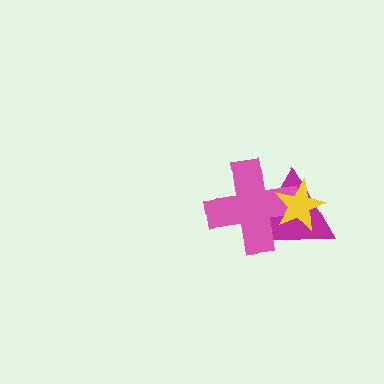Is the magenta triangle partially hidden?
Yes, it is partially covered by another shape.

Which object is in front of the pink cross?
The yellow star is in front of the pink cross.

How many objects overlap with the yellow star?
2 objects overlap with the yellow star.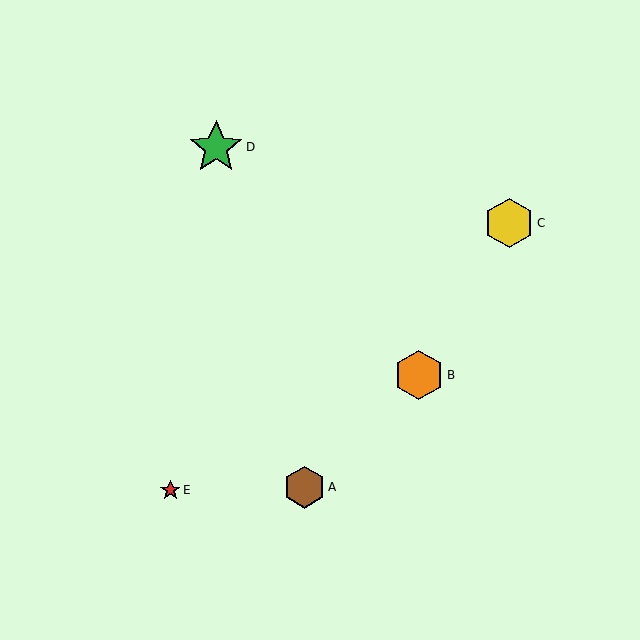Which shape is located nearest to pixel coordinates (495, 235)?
The yellow hexagon (labeled C) at (509, 223) is nearest to that location.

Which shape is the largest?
The green star (labeled D) is the largest.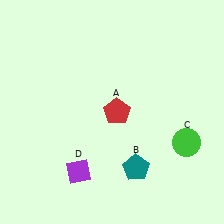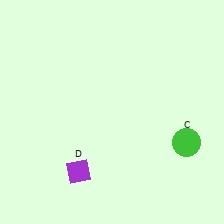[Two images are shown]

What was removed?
The teal pentagon (B), the red pentagon (A) were removed in Image 2.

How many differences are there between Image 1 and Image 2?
There are 2 differences between the two images.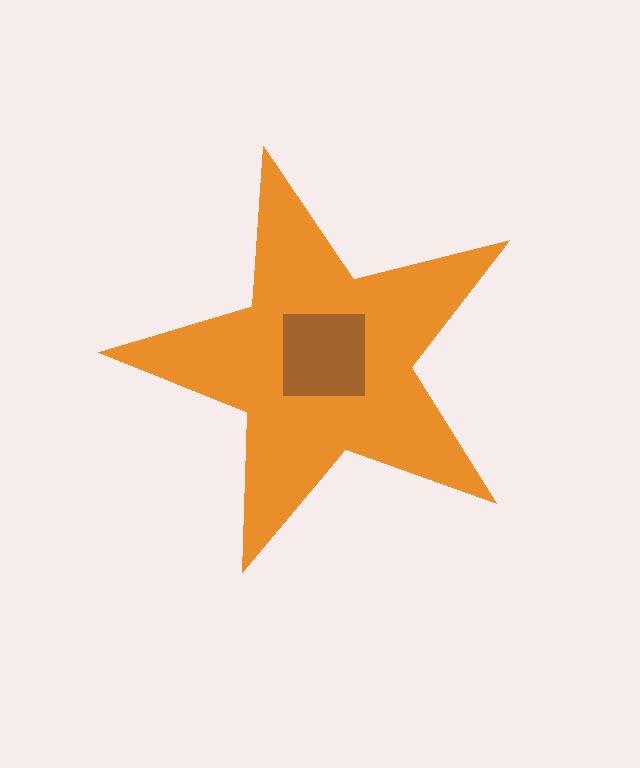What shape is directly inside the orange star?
The brown square.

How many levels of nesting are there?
2.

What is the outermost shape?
The orange star.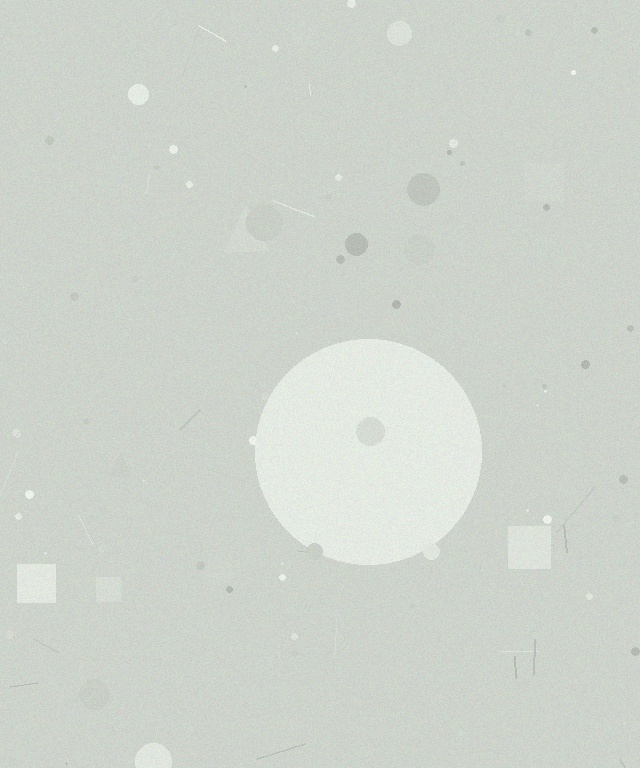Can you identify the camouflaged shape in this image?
The camouflaged shape is a circle.